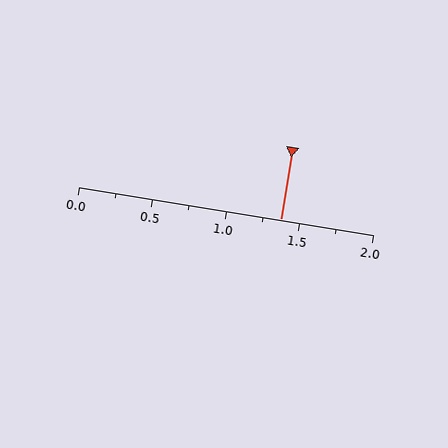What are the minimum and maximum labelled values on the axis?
The axis runs from 0.0 to 2.0.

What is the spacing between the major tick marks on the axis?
The major ticks are spaced 0.5 apart.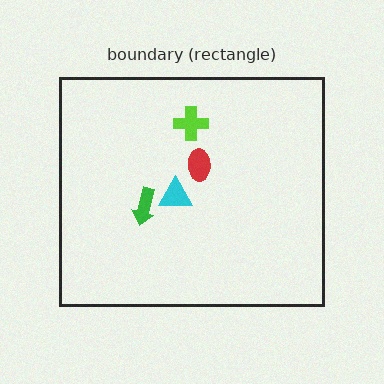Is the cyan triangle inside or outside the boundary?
Inside.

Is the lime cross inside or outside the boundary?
Inside.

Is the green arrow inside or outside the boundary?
Inside.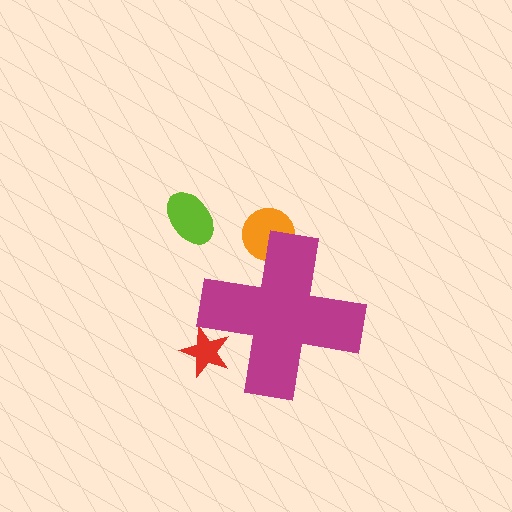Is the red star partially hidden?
Yes, the red star is partially hidden behind the magenta cross.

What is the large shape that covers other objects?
A magenta cross.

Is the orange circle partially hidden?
Yes, the orange circle is partially hidden behind the magenta cross.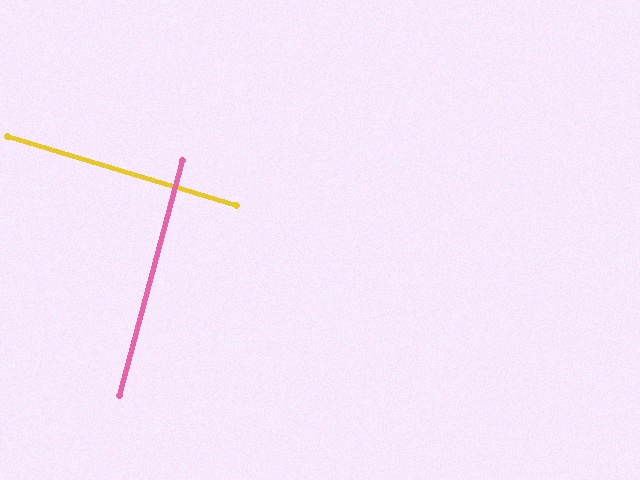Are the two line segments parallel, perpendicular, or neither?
Perpendicular — they meet at approximately 88°.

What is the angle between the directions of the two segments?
Approximately 88 degrees.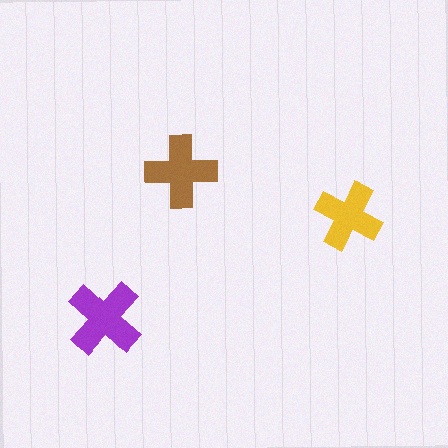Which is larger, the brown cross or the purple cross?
The purple one.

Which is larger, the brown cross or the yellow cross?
The brown one.